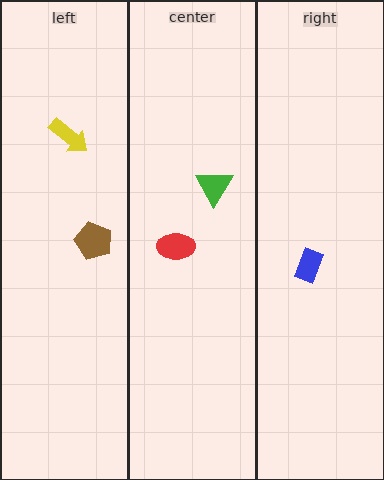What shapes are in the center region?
The red ellipse, the green triangle.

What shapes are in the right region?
The blue rectangle.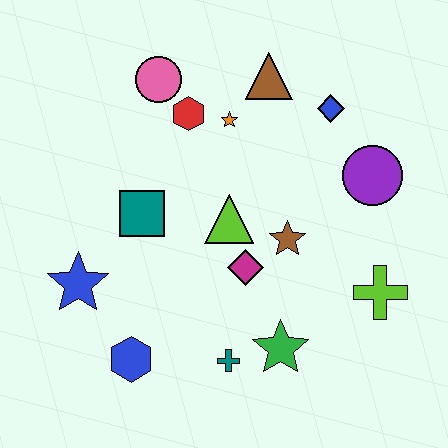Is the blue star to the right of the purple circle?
No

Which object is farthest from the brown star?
The blue star is farthest from the brown star.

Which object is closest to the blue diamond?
The brown triangle is closest to the blue diamond.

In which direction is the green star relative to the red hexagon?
The green star is below the red hexagon.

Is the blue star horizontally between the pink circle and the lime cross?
No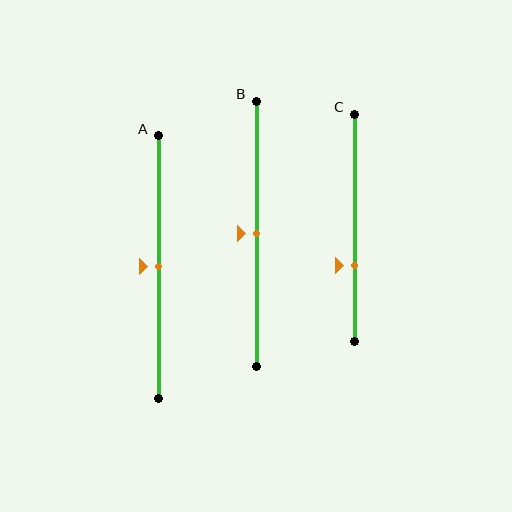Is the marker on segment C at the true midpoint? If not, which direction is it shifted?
No, the marker on segment C is shifted downward by about 17% of the segment length.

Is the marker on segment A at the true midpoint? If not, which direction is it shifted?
Yes, the marker on segment A is at the true midpoint.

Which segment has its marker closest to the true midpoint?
Segment A has its marker closest to the true midpoint.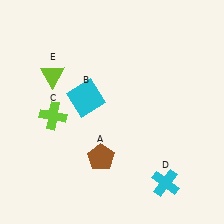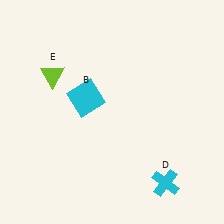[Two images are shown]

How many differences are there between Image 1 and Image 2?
There are 2 differences between the two images.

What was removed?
The lime cross (C), the brown pentagon (A) were removed in Image 2.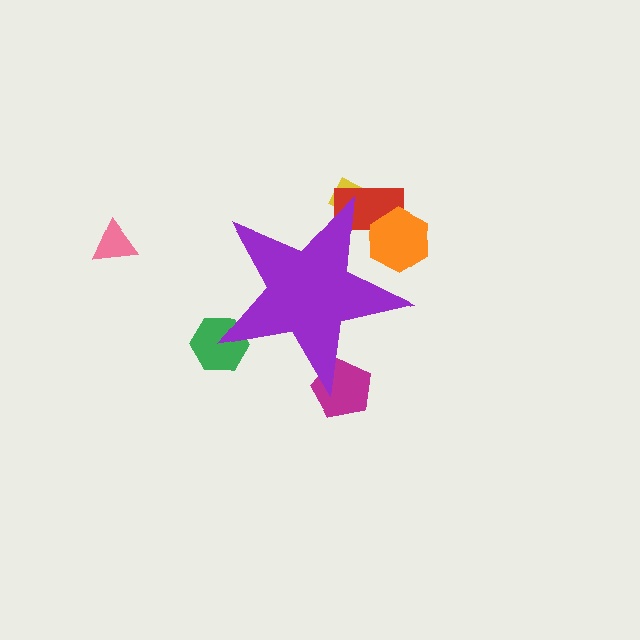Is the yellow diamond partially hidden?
Yes, the yellow diamond is partially hidden behind the purple star.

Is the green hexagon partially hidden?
Yes, the green hexagon is partially hidden behind the purple star.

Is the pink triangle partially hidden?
No, the pink triangle is fully visible.